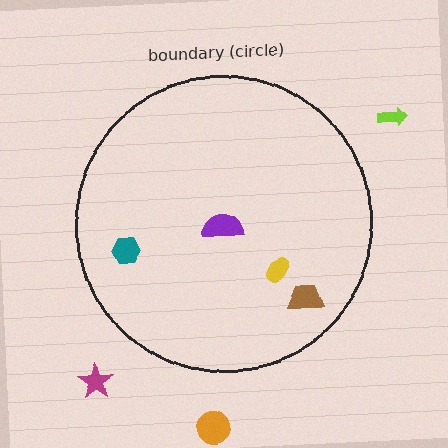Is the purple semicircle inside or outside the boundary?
Inside.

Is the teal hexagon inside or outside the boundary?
Inside.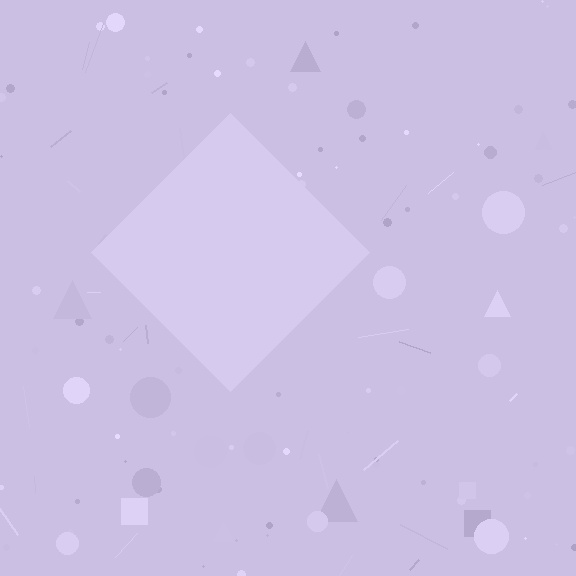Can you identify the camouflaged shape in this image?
The camouflaged shape is a diamond.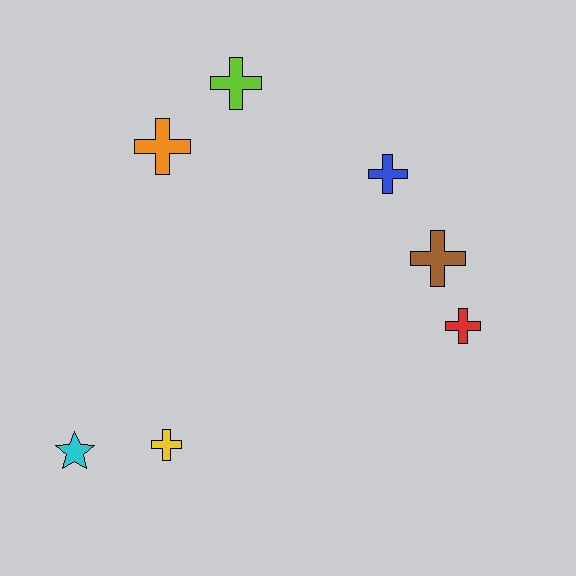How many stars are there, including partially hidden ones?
There is 1 star.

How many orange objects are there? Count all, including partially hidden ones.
There is 1 orange object.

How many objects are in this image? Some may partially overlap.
There are 7 objects.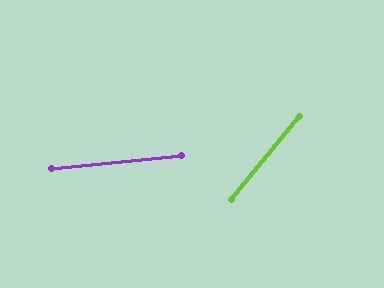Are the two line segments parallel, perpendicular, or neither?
Neither parallel nor perpendicular — they differ by about 45°.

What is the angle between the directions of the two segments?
Approximately 45 degrees.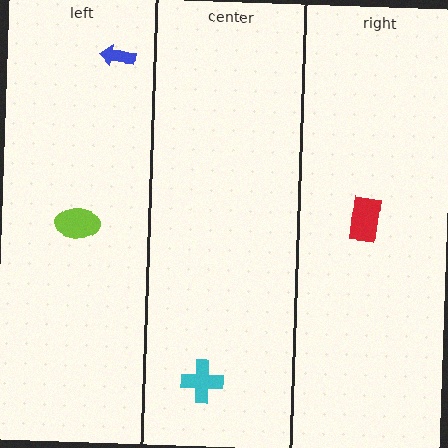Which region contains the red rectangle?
The right region.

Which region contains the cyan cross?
The center region.